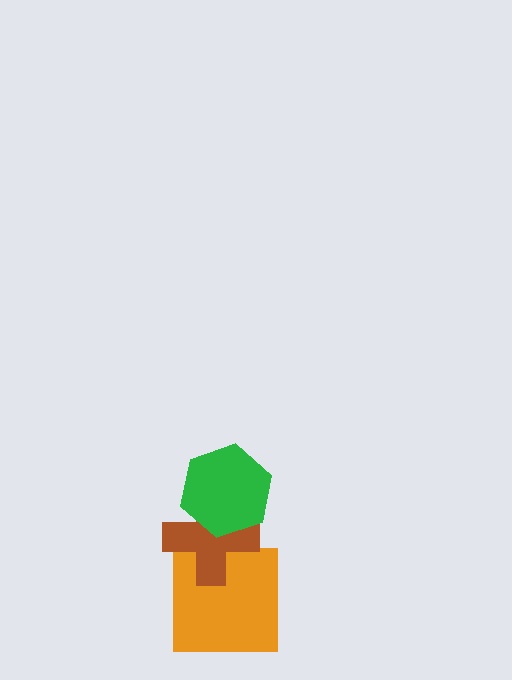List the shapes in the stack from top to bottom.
From top to bottom: the green hexagon, the brown cross, the orange square.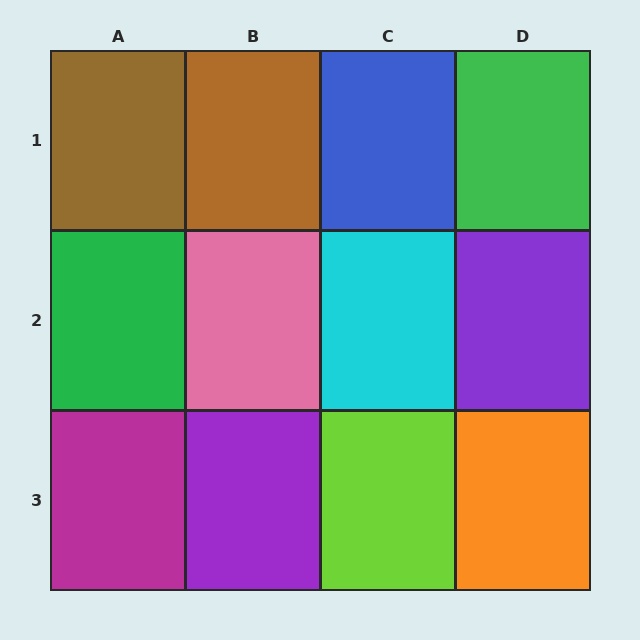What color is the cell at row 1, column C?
Blue.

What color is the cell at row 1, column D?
Green.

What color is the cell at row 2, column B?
Pink.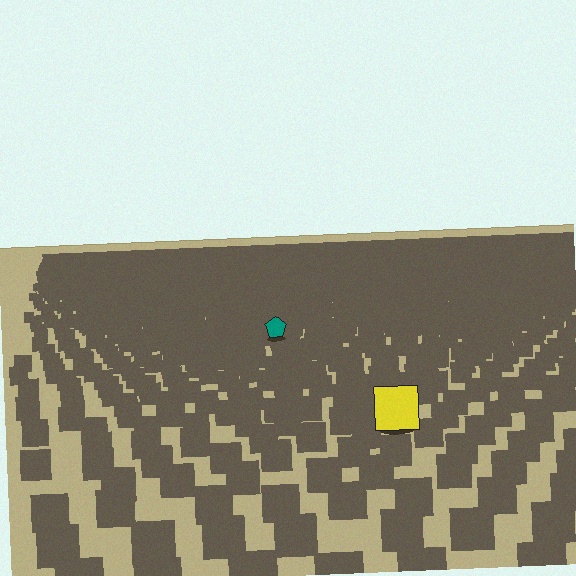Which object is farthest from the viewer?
The teal pentagon is farthest from the viewer. It appears smaller and the ground texture around it is denser.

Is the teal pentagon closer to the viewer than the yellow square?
No. The yellow square is closer — you can tell from the texture gradient: the ground texture is coarser near it.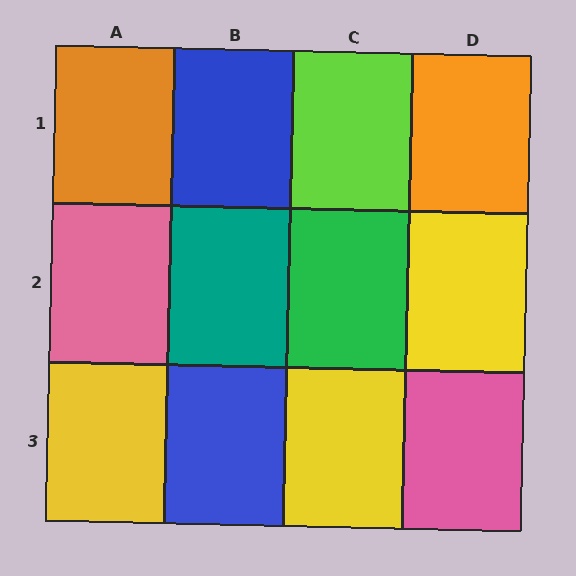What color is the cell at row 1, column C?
Lime.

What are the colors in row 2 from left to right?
Pink, teal, green, yellow.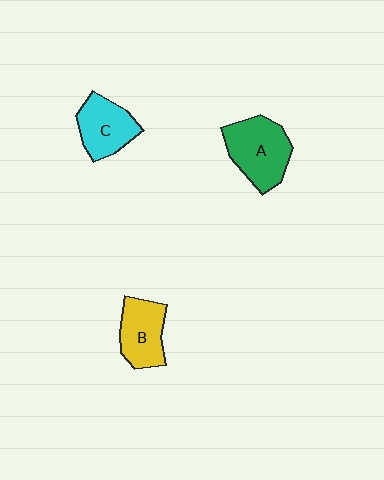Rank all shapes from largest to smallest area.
From largest to smallest: A (green), B (yellow), C (cyan).